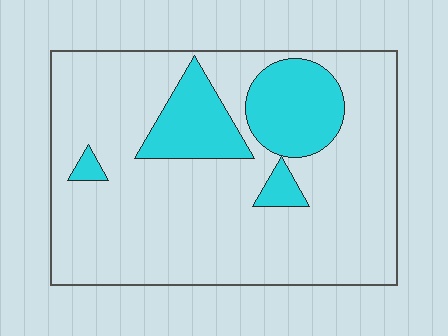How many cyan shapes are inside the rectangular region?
4.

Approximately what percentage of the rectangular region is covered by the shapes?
Approximately 20%.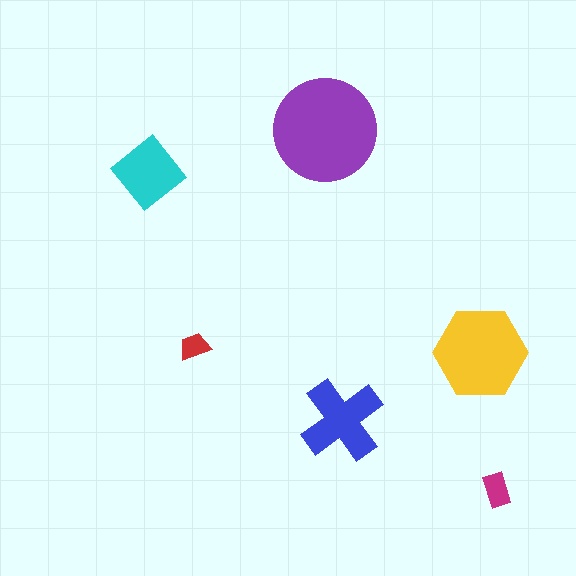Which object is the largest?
The purple circle.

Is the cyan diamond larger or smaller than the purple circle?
Smaller.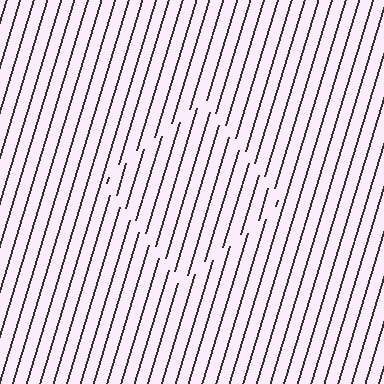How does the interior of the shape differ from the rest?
The interior of the shape contains the same grating, shifted by half a period — the contour is defined by the phase discontinuity where line-ends from the inner and outer gratings abut.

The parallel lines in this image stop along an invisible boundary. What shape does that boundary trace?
An illusory square. The interior of the shape contains the same grating, shifted by half a period — the contour is defined by the phase discontinuity where line-ends from the inner and outer gratings abut.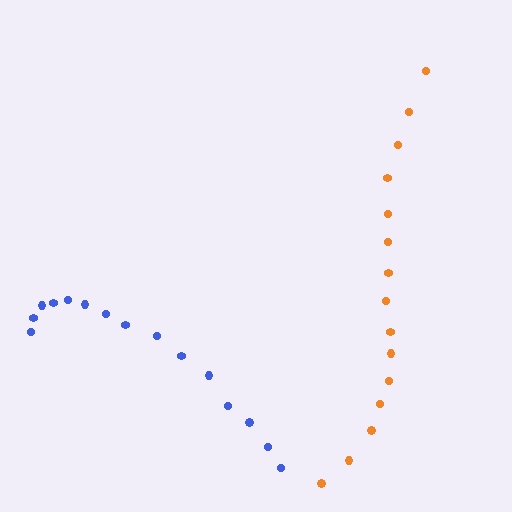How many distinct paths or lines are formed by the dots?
There are 2 distinct paths.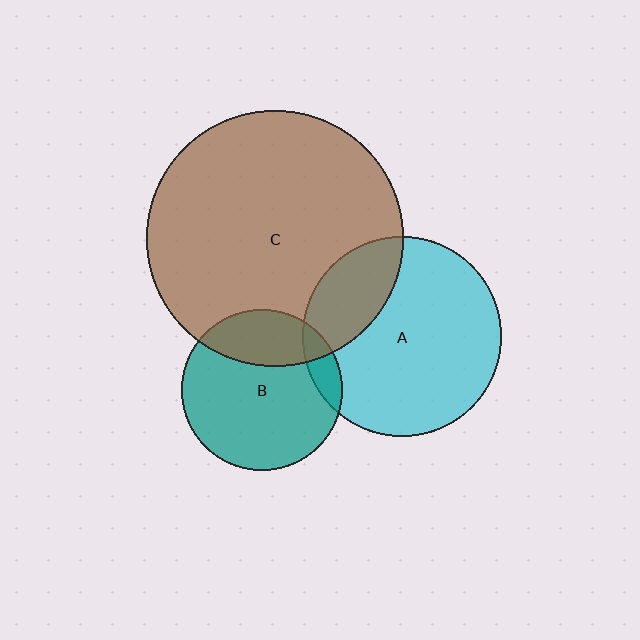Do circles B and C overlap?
Yes.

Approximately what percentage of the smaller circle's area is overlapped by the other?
Approximately 25%.